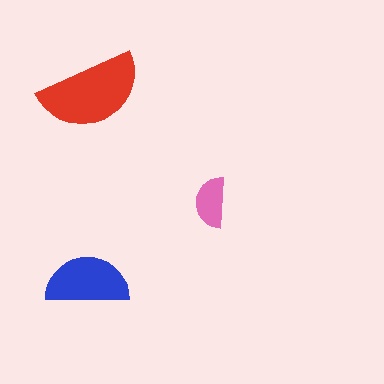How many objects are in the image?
There are 3 objects in the image.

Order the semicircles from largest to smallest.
the red one, the blue one, the pink one.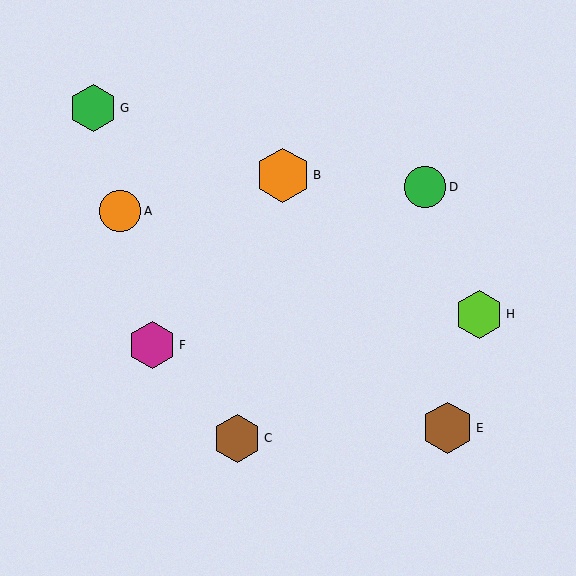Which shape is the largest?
The orange hexagon (labeled B) is the largest.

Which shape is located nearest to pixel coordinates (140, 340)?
The magenta hexagon (labeled F) at (152, 345) is nearest to that location.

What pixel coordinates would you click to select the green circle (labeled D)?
Click at (425, 187) to select the green circle D.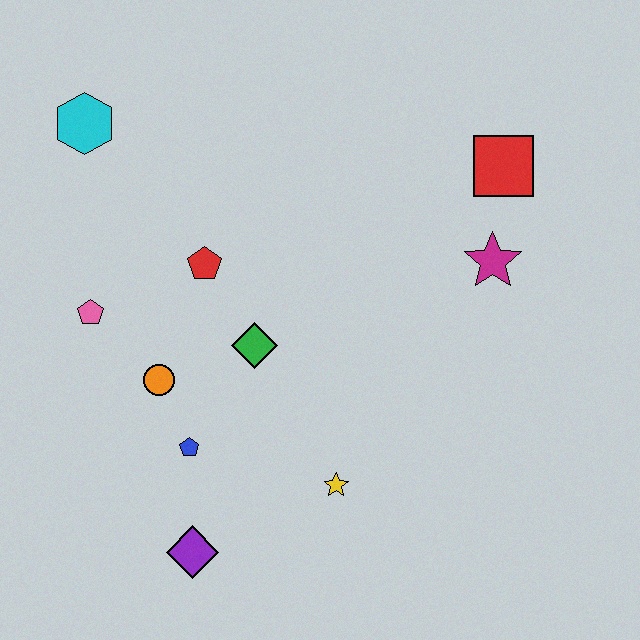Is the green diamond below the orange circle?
No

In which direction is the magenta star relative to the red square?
The magenta star is below the red square.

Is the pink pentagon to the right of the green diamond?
No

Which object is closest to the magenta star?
The red square is closest to the magenta star.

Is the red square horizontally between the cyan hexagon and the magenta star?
No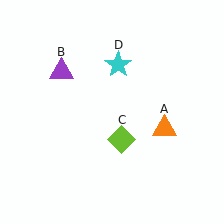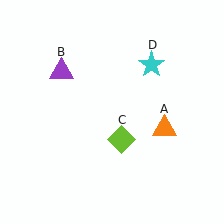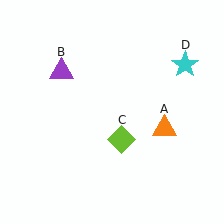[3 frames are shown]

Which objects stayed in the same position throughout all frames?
Orange triangle (object A) and purple triangle (object B) and lime diamond (object C) remained stationary.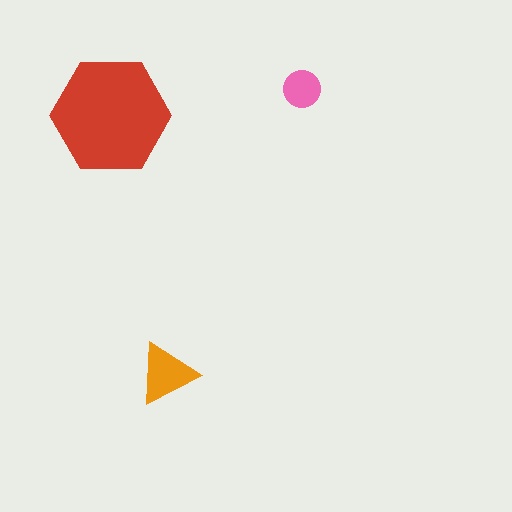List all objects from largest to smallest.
The red hexagon, the orange triangle, the pink circle.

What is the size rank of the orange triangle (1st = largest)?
2nd.